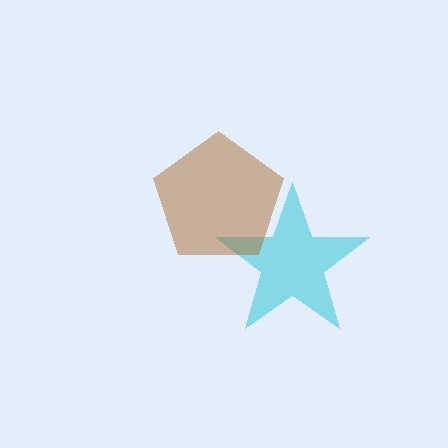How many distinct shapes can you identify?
There are 2 distinct shapes: a cyan star, a brown pentagon.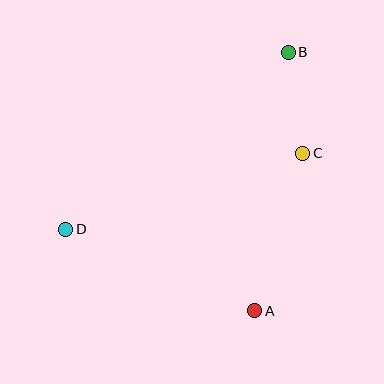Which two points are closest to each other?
Points B and C are closest to each other.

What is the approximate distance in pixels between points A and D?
The distance between A and D is approximately 206 pixels.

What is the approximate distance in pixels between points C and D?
The distance between C and D is approximately 249 pixels.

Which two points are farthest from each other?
Points B and D are farthest from each other.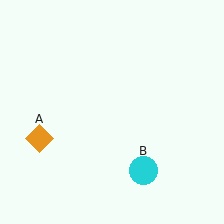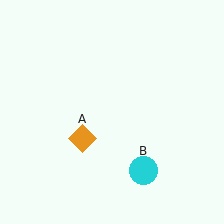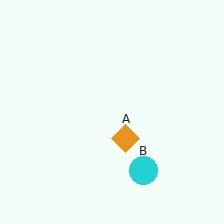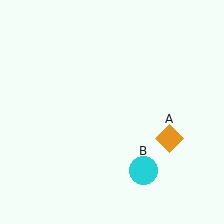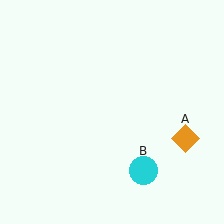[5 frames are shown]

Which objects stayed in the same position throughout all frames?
Cyan circle (object B) remained stationary.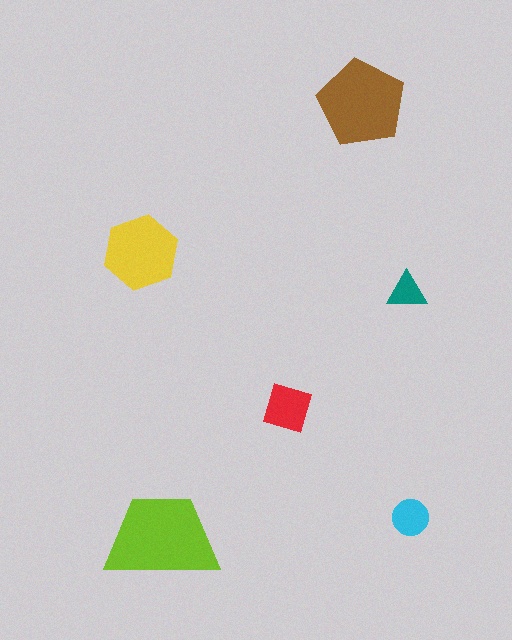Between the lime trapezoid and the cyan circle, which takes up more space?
The lime trapezoid.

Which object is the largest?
The lime trapezoid.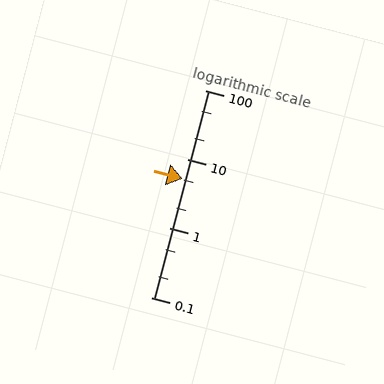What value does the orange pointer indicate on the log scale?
The pointer indicates approximately 5.3.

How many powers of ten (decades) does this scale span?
The scale spans 3 decades, from 0.1 to 100.